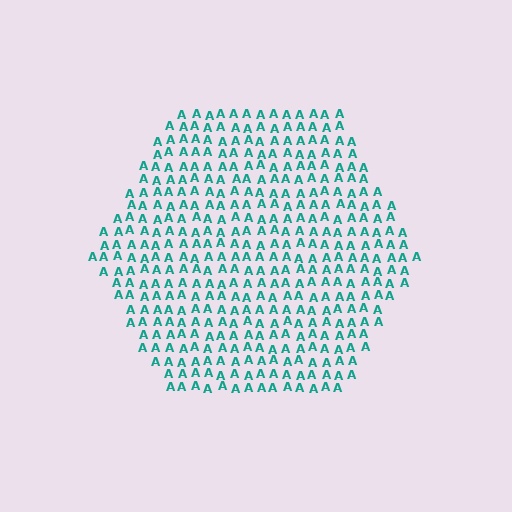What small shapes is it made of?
It is made of small letter A's.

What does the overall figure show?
The overall figure shows a hexagon.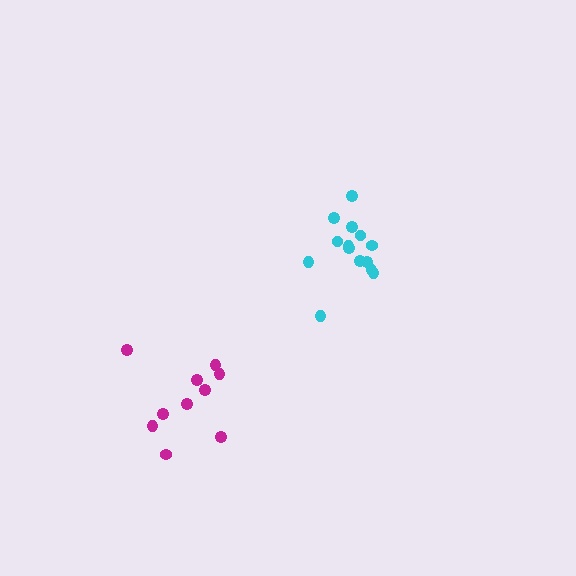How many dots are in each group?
Group 1: 10 dots, Group 2: 14 dots (24 total).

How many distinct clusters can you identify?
There are 2 distinct clusters.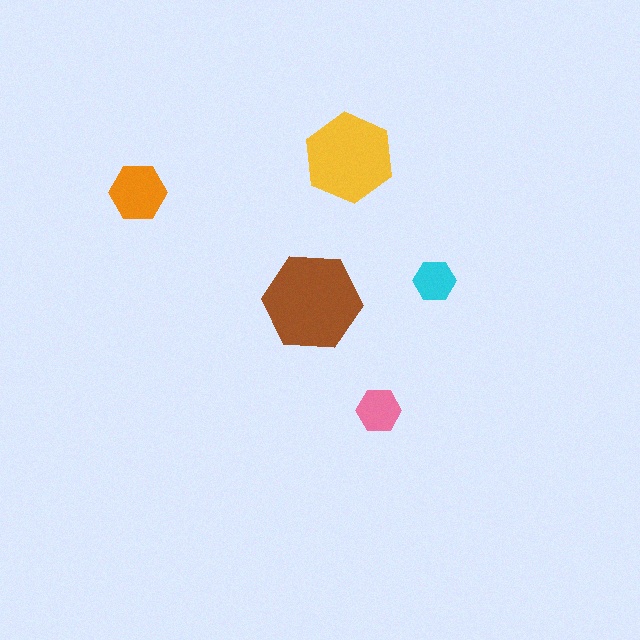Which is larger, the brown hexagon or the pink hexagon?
The brown one.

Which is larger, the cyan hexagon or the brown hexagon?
The brown one.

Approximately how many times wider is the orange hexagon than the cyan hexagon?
About 1.5 times wider.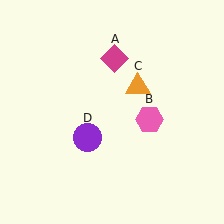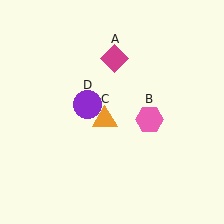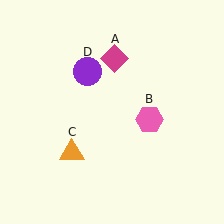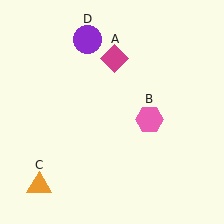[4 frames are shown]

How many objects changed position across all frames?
2 objects changed position: orange triangle (object C), purple circle (object D).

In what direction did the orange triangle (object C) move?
The orange triangle (object C) moved down and to the left.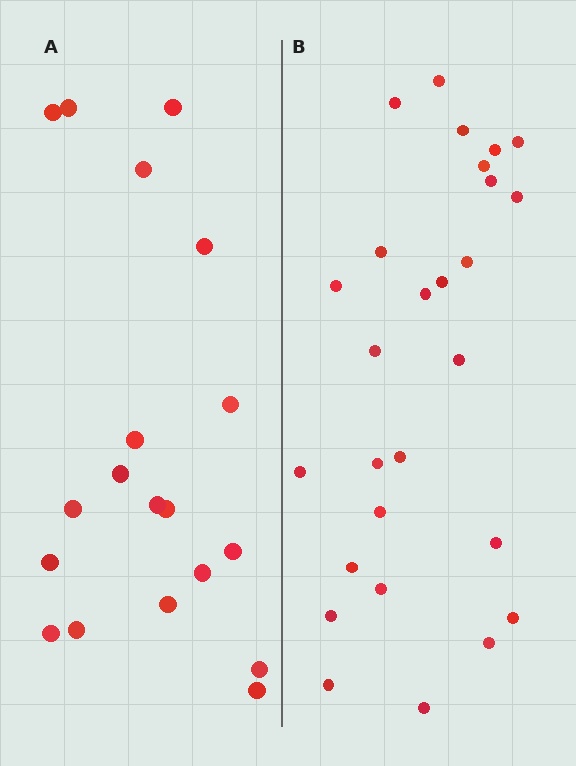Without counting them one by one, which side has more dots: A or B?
Region B (the right region) has more dots.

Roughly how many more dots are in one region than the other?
Region B has roughly 8 or so more dots than region A.